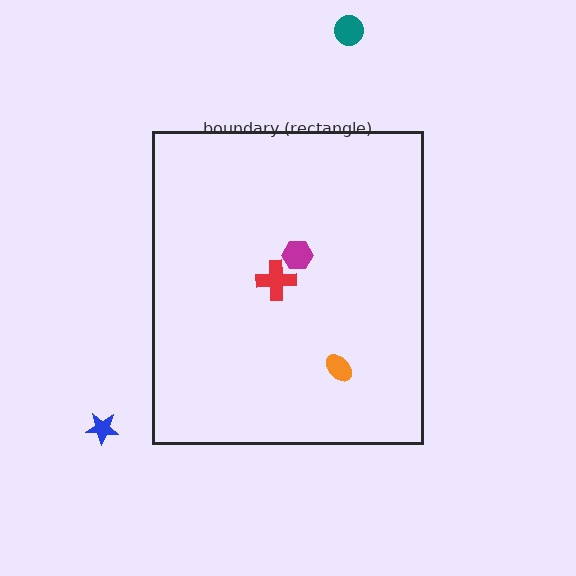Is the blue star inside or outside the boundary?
Outside.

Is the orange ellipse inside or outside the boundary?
Inside.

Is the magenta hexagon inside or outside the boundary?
Inside.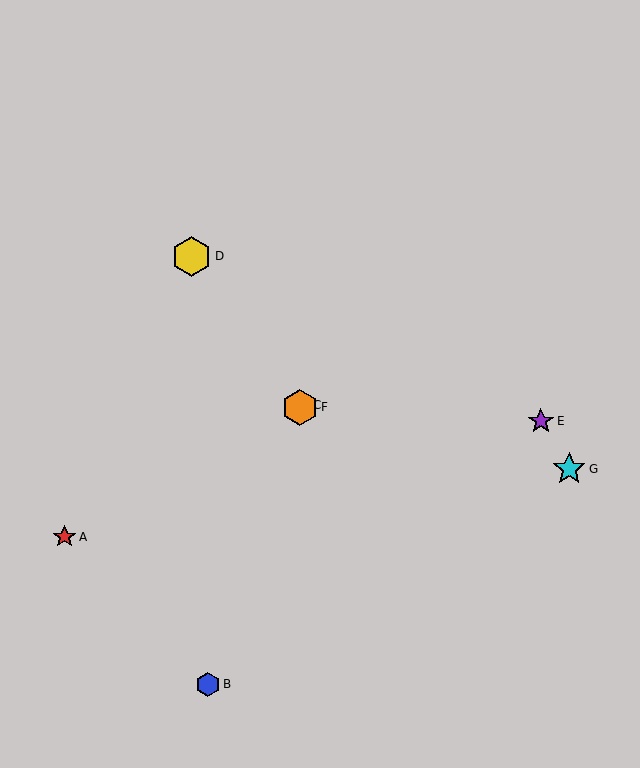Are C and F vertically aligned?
Yes, both are at x≈300.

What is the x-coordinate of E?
Object E is at x≈541.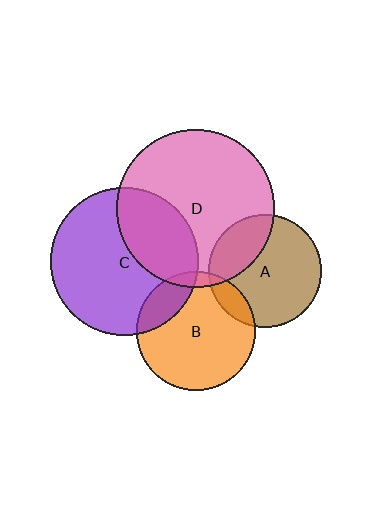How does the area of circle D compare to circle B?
Approximately 1.8 times.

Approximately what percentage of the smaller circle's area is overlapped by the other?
Approximately 30%.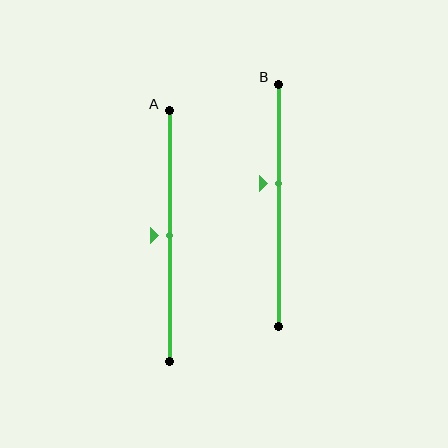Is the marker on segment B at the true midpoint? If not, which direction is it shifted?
No, the marker on segment B is shifted upward by about 9% of the segment length.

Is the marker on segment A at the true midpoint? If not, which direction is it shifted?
Yes, the marker on segment A is at the true midpoint.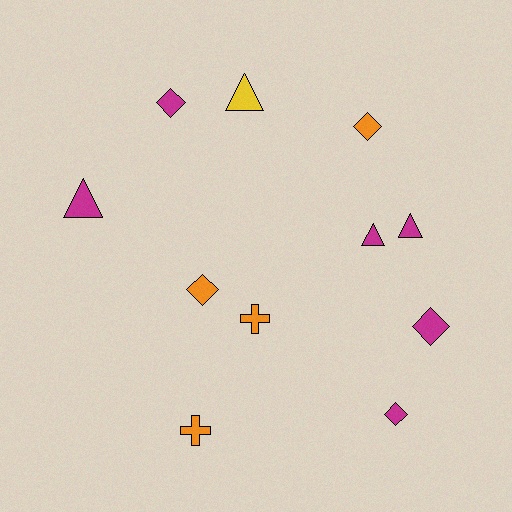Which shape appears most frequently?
Diamond, with 5 objects.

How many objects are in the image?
There are 11 objects.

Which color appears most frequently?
Magenta, with 6 objects.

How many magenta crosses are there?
There are no magenta crosses.